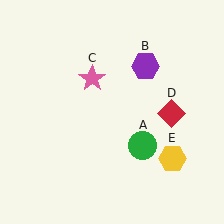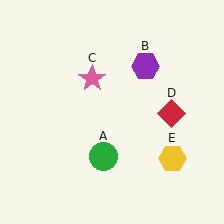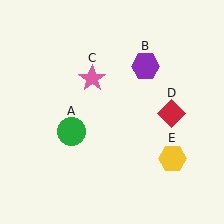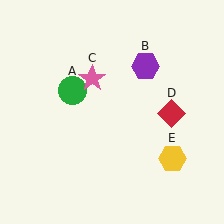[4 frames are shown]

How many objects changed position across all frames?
1 object changed position: green circle (object A).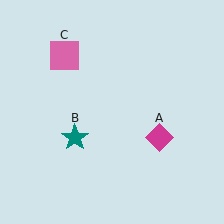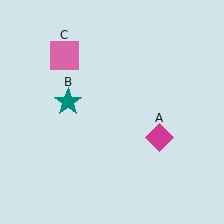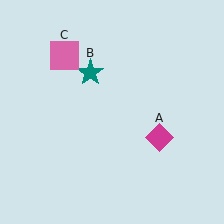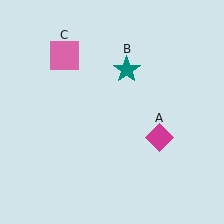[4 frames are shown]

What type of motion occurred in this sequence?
The teal star (object B) rotated clockwise around the center of the scene.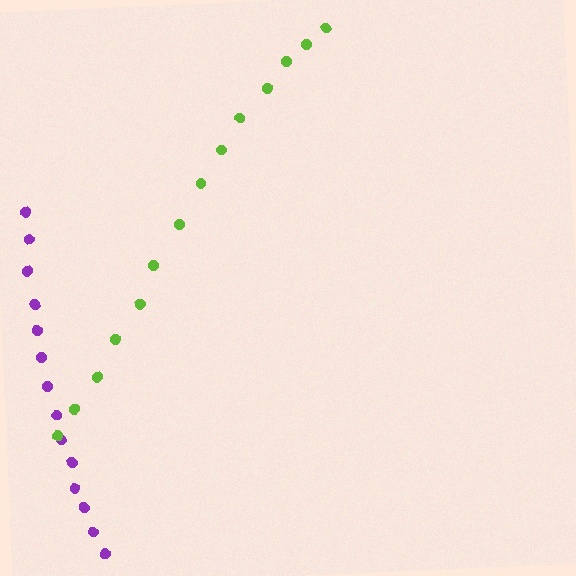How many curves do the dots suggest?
There are 2 distinct paths.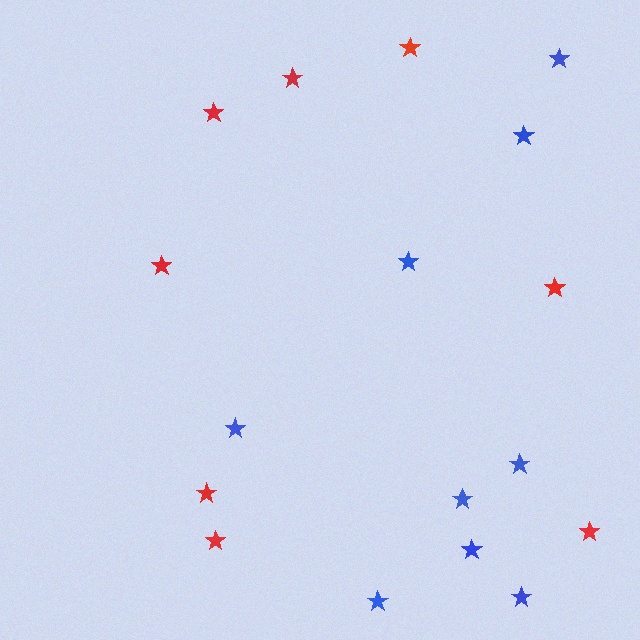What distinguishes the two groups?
There are 2 groups: one group of blue stars (9) and one group of red stars (8).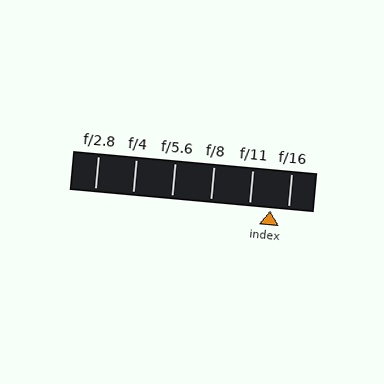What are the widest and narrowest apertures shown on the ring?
The widest aperture shown is f/2.8 and the narrowest is f/16.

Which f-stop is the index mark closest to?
The index mark is closest to f/16.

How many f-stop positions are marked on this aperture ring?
There are 6 f-stop positions marked.